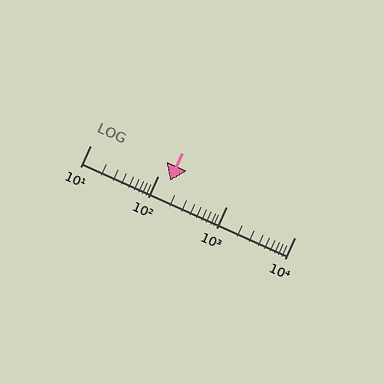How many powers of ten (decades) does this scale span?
The scale spans 3 decades, from 10 to 10000.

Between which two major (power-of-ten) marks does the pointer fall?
The pointer is between 100 and 1000.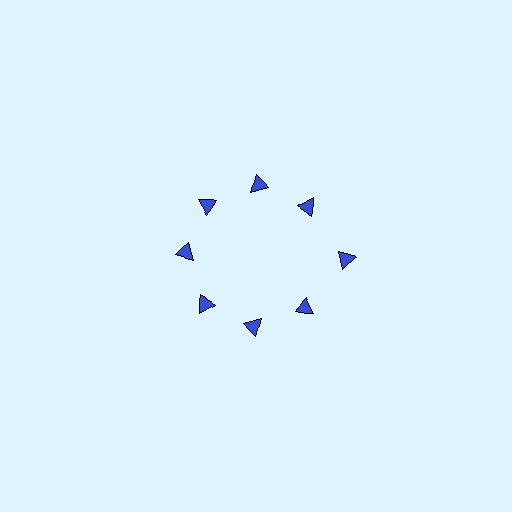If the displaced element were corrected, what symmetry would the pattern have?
It would have 8-fold rotational symmetry — the pattern would map onto itself every 45 degrees.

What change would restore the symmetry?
The symmetry would be restored by moving it inward, back onto the ring so that all 8 triangles sit at equal angles and equal distance from the center.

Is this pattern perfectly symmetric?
No. The 8 blue triangles are arranged in a ring, but one element near the 3 o'clock position is pushed outward from the center, breaking the 8-fold rotational symmetry.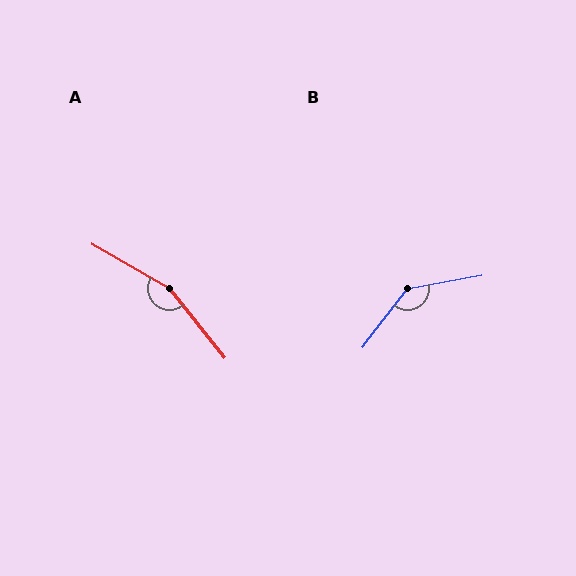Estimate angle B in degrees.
Approximately 138 degrees.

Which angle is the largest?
A, at approximately 159 degrees.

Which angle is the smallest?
B, at approximately 138 degrees.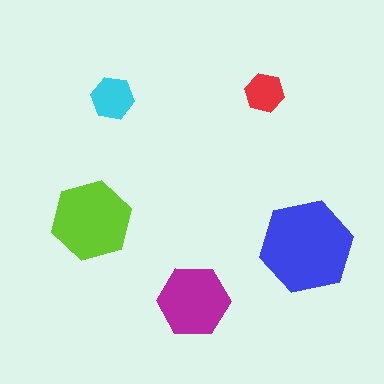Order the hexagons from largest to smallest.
the blue one, the lime one, the magenta one, the cyan one, the red one.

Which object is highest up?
The red hexagon is topmost.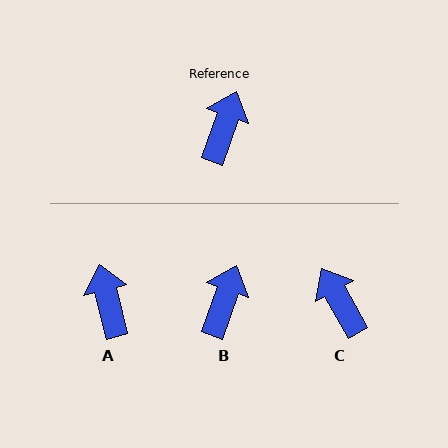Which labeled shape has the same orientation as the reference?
B.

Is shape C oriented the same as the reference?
No, it is off by about 49 degrees.